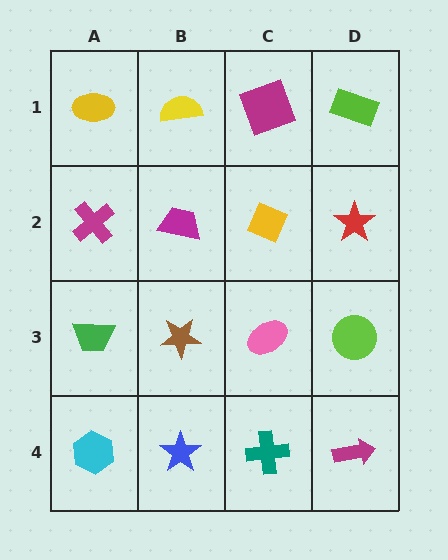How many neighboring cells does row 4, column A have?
2.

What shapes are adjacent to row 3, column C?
A yellow diamond (row 2, column C), a teal cross (row 4, column C), a brown star (row 3, column B), a lime circle (row 3, column D).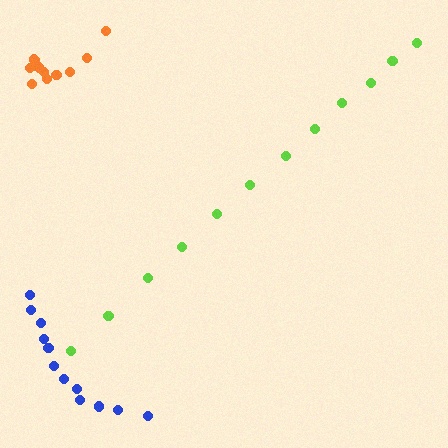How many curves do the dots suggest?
There are 3 distinct paths.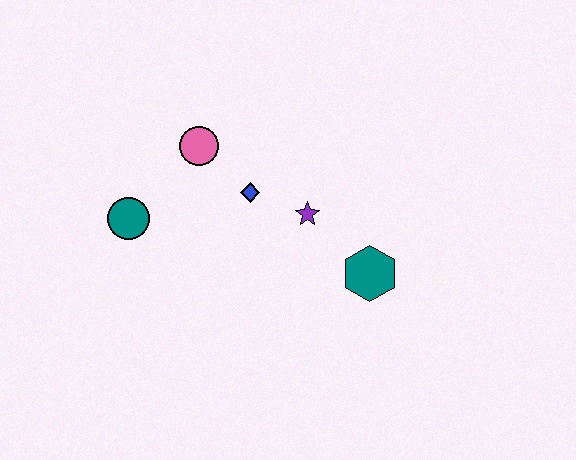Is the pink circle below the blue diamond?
No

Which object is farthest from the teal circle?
The teal hexagon is farthest from the teal circle.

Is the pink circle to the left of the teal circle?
No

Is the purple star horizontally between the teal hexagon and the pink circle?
Yes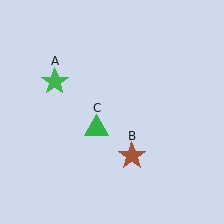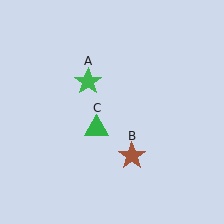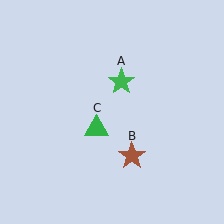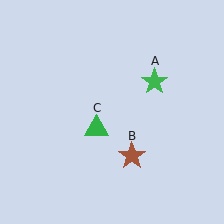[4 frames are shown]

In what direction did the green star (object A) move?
The green star (object A) moved right.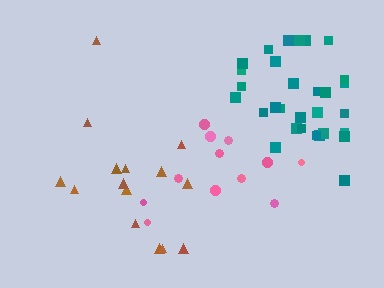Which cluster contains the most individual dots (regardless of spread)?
Teal (30).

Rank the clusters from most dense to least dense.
teal, pink, brown.